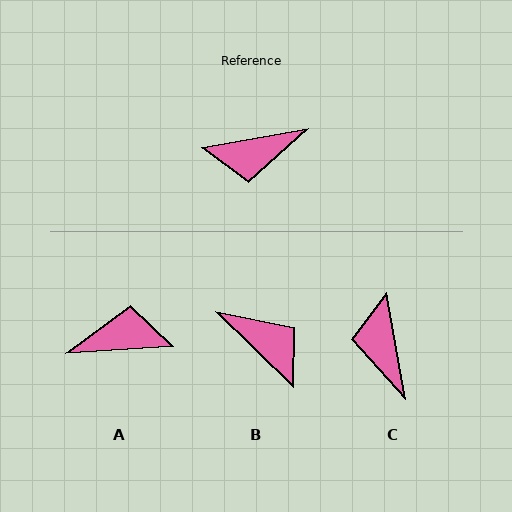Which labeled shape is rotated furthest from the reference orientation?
A, about 174 degrees away.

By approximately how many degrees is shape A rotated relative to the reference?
Approximately 174 degrees counter-clockwise.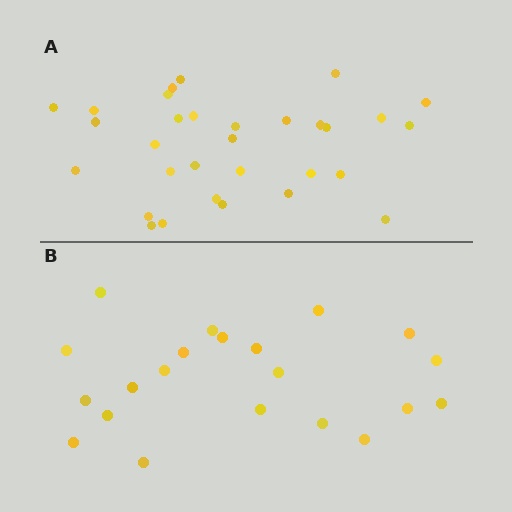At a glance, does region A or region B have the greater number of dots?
Region A (the top region) has more dots.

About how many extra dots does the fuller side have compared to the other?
Region A has roughly 10 or so more dots than region B.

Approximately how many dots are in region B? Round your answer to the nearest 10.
About 20 dots. (The exact count is 21, which rounds to 20.)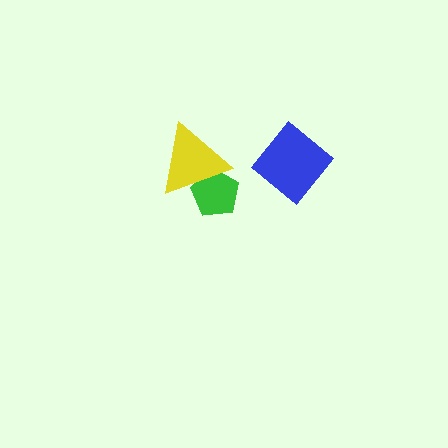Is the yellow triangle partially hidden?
No, no other shape covers it.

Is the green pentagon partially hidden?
Yes, it is partially covered by another shape.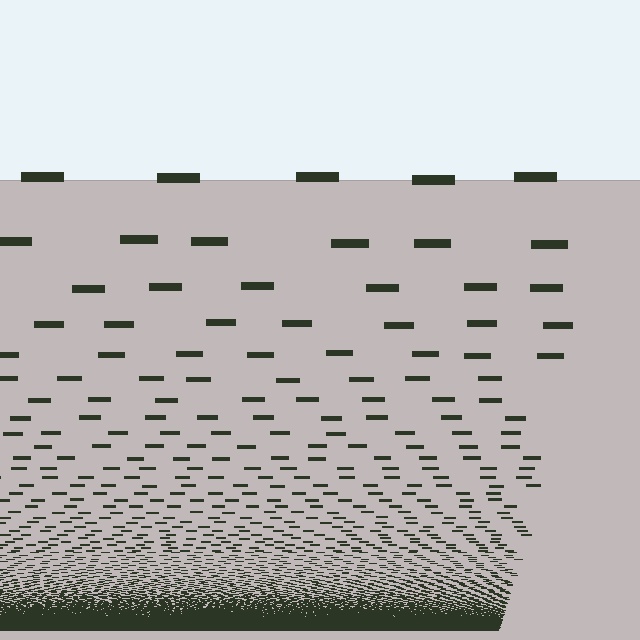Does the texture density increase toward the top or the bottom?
Density increases toward the bottom.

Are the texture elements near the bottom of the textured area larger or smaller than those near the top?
Smaller. The gradient is inverted — elements near the bottom are smaller and denser.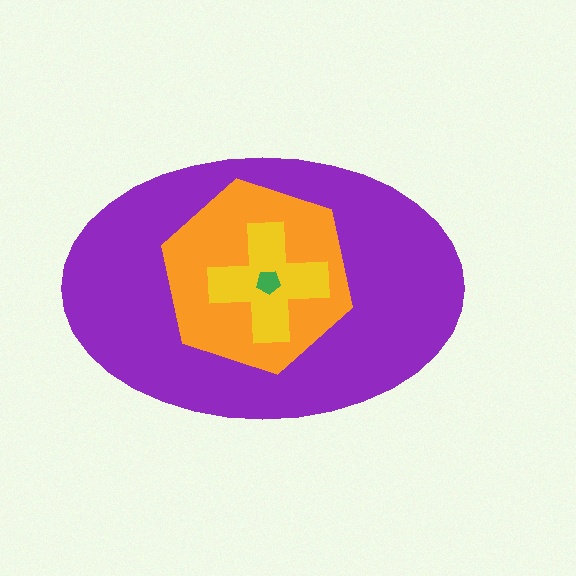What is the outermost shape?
The purple ellipse.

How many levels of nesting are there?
4.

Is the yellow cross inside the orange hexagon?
Yes.